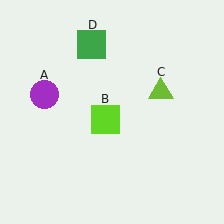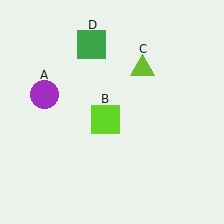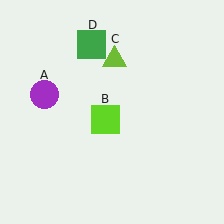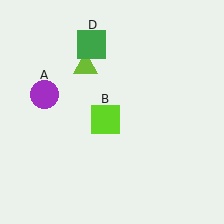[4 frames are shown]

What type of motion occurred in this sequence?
The lime triangle (object C) rotated counterclockwise around the center of the scene.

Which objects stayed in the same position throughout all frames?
Purple circle (object A) and lime square (object B) and green square (object D) remained stationary.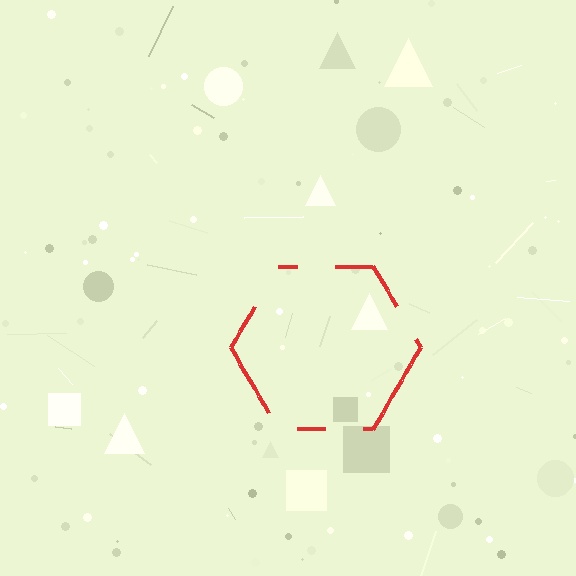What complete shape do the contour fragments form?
The contour fragments form a hexagon.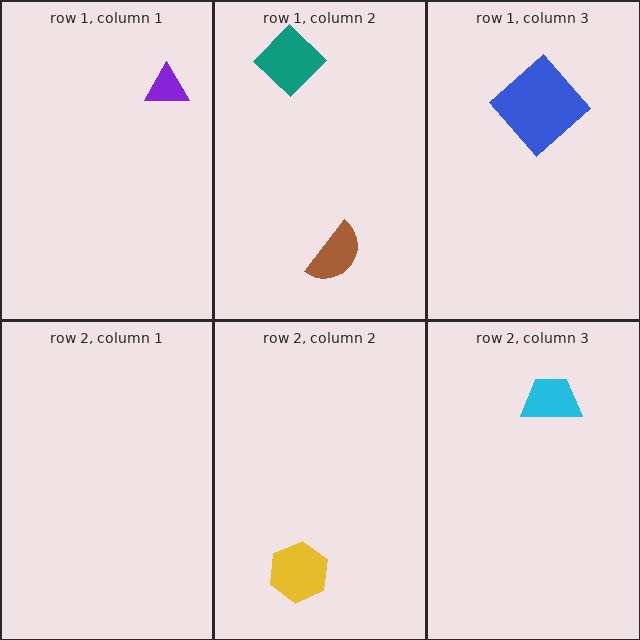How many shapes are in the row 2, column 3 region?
1.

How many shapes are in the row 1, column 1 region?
1.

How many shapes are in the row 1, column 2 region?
2.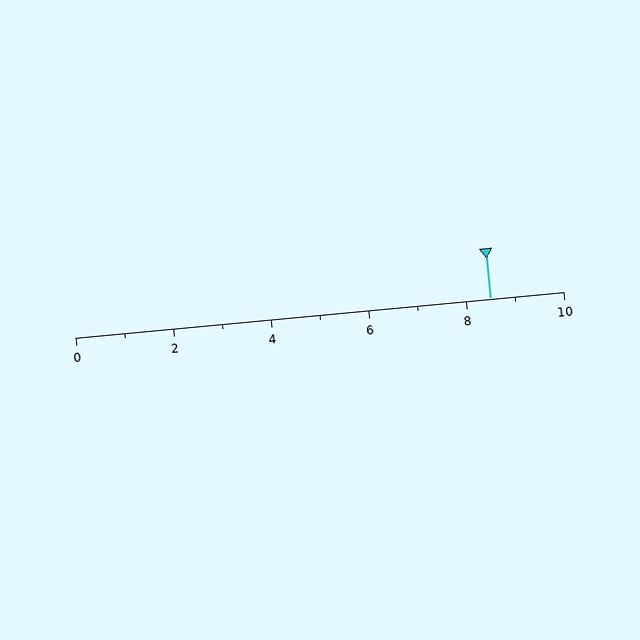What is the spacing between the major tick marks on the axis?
The major ticks are spaced 2 apart.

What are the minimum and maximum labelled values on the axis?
The axis runs from 0 to 10.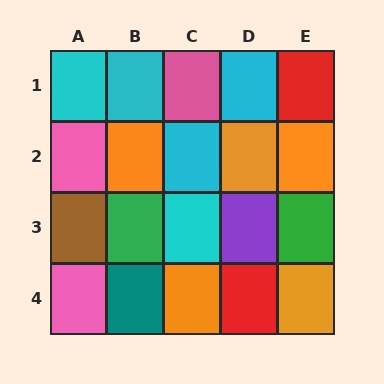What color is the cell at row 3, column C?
Cyan.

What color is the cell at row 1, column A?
Cyan.